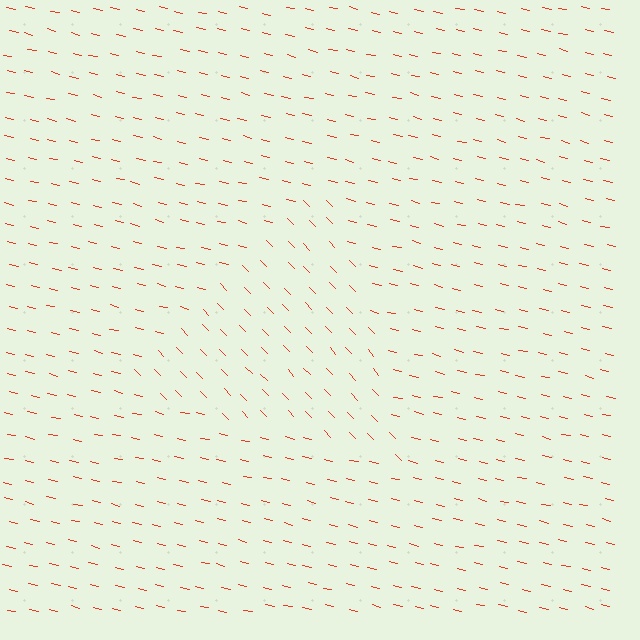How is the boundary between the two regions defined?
The boundary is defined purely by a change in line orientation (approximately 33 degrees difference). All lines are the same color and thickness.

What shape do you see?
I see a triangle.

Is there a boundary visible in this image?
Yes, there is a texture boundary formed by a change in line orientation.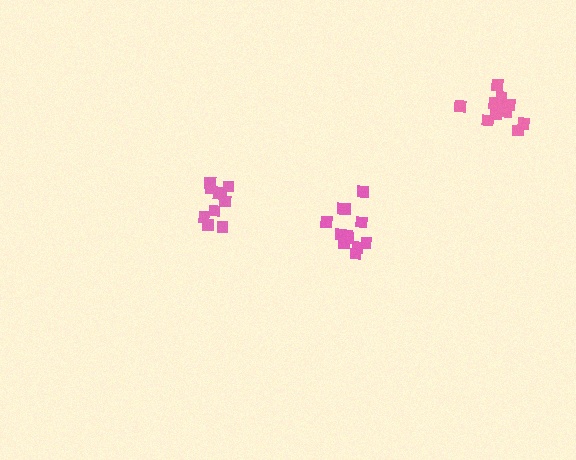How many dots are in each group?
Group 1: 12 dots, Group 2: 10 dots, Group 3: 12 dots (34 total).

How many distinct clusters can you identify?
There are 3 distinct clusters.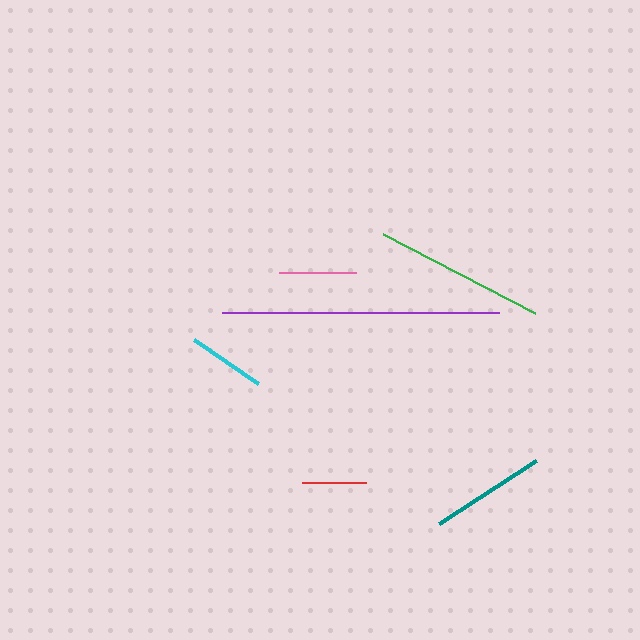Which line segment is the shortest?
The red line is the shortest at approximately 64 pixels.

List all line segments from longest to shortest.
From longest to shortest: purple, green, teal, cyan, pink, red.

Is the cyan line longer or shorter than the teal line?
The teal line is longer than the cyan line.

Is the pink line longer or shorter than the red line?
The pink line is longer than the red line.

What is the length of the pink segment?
The pink segment is approximately 77 pixels long.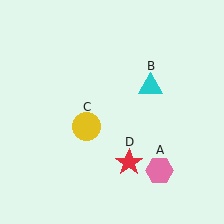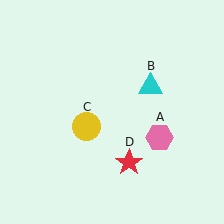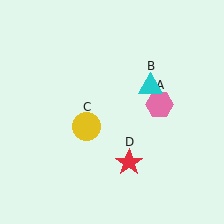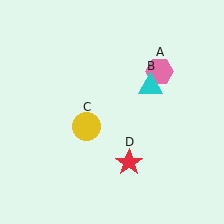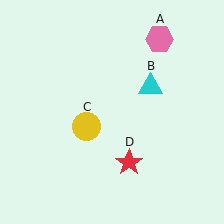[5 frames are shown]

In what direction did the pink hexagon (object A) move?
The pink hexagon (object A) moved up.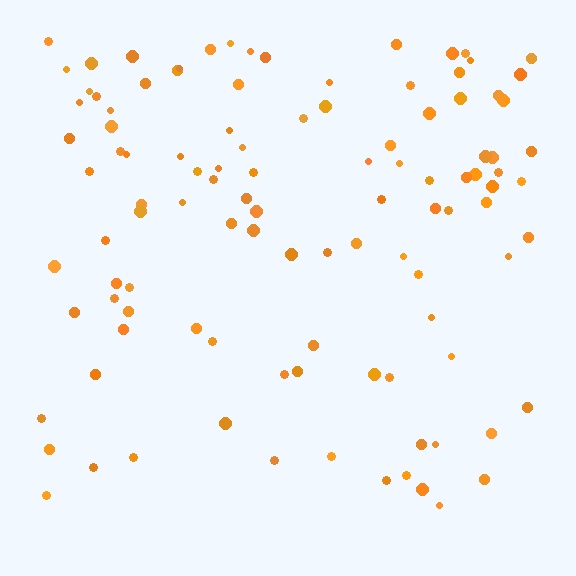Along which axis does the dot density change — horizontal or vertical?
Vertical.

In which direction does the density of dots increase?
From bottom to top, with the top side densest.